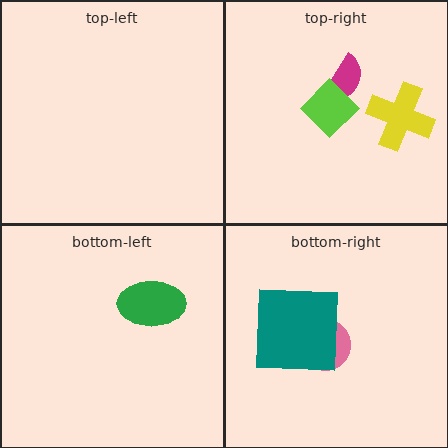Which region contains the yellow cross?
The top-right region.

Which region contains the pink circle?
The bottom-right region.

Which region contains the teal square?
The bottom-right region.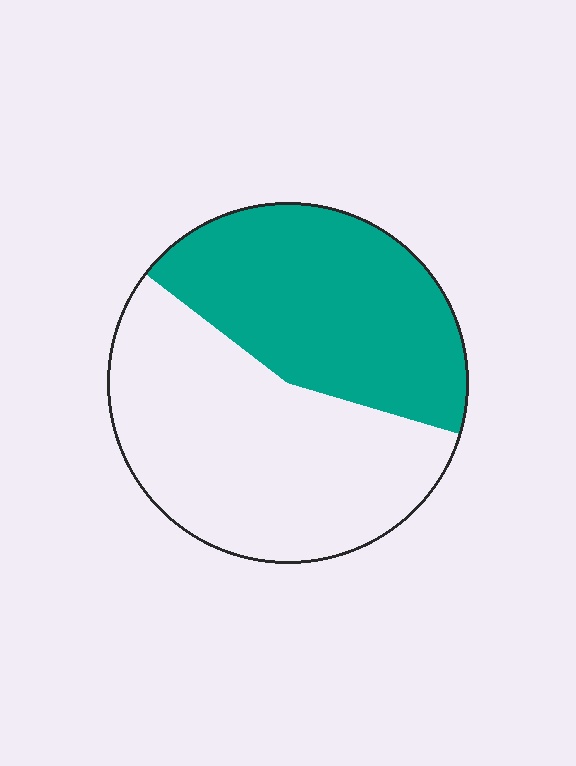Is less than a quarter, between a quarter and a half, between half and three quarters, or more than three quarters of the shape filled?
Between a quarter and a half.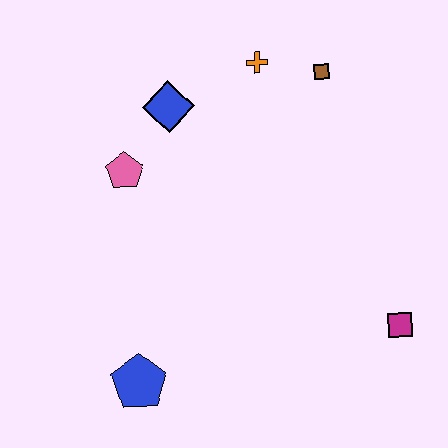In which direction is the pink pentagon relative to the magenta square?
The pink pentagon is to the left of the magenta square.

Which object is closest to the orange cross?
The brown square is closest to the orange cross.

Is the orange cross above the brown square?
Yes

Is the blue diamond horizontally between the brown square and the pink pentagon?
Yes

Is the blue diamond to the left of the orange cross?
Yes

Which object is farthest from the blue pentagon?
The brown square is farthest from the blue pentagon.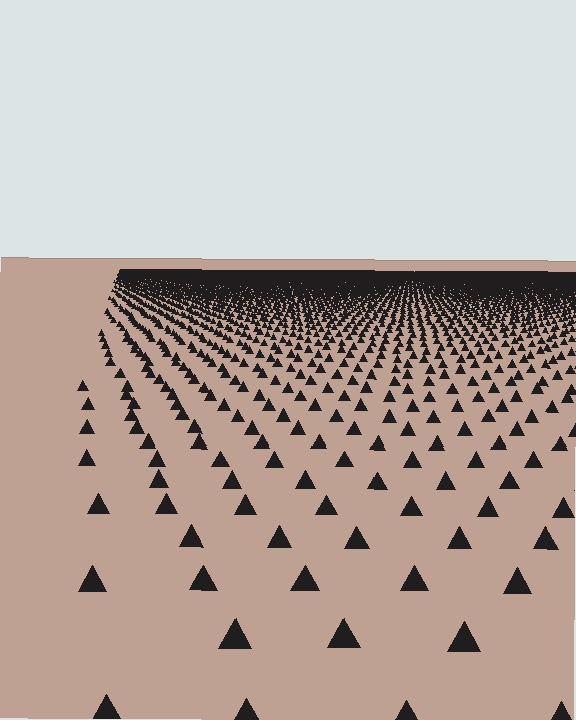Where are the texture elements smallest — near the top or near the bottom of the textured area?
Near the top.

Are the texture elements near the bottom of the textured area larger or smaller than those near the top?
Larger. Near the bottom, elements are closer to the viewer and appear at a bigger on-screen size.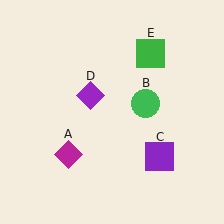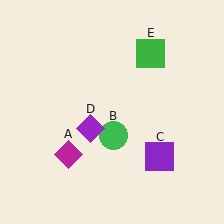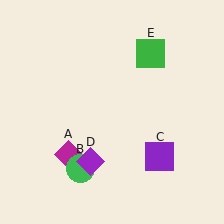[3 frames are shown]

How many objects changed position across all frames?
2 objects changed position: green circle (object B), purple diamond (object D).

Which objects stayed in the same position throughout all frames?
Magenta diamond (object A) and purple square (object C) and green square (object E) remained stationary.